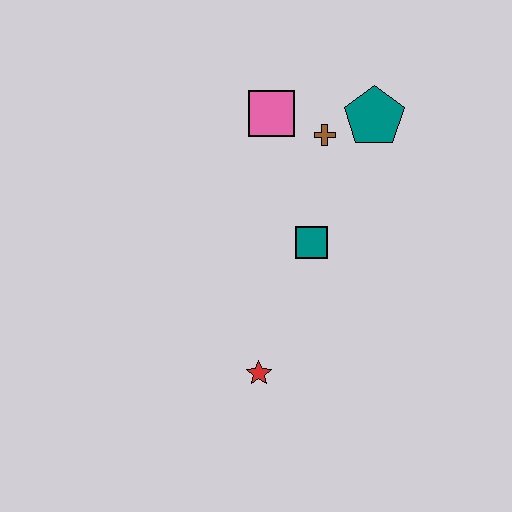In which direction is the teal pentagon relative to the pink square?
The teal pentagon is to the right of the pink square.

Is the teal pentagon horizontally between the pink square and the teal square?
No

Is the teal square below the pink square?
Yes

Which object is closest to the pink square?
The brown cross is closest to the pink square.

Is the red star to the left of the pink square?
Yes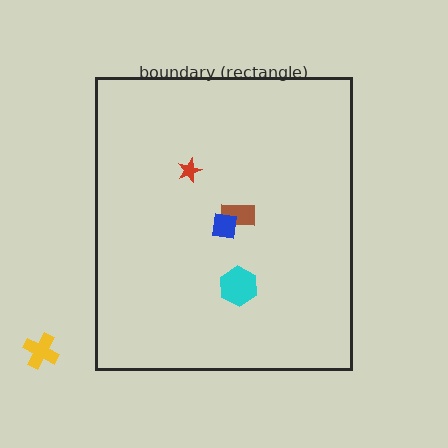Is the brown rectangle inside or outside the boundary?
Inside.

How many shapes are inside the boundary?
4 inside, 1 outside.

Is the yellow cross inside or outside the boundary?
Outside.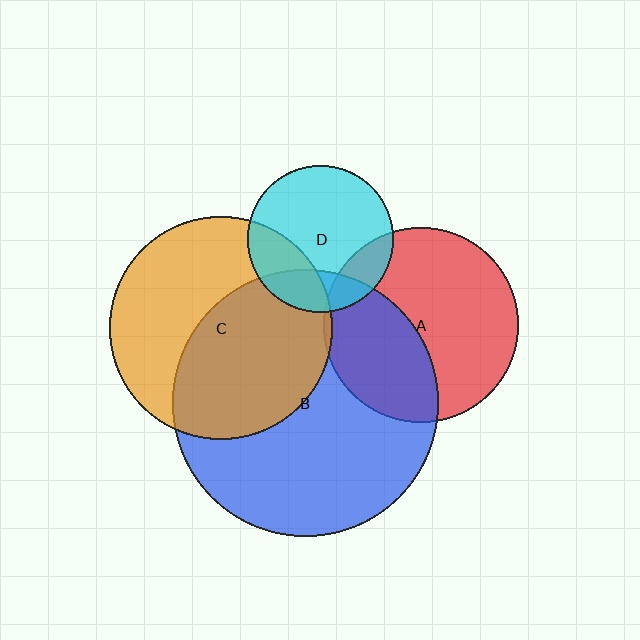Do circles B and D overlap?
Yes.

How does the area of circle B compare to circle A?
Approximately 1.9 times.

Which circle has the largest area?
Circle B (blue).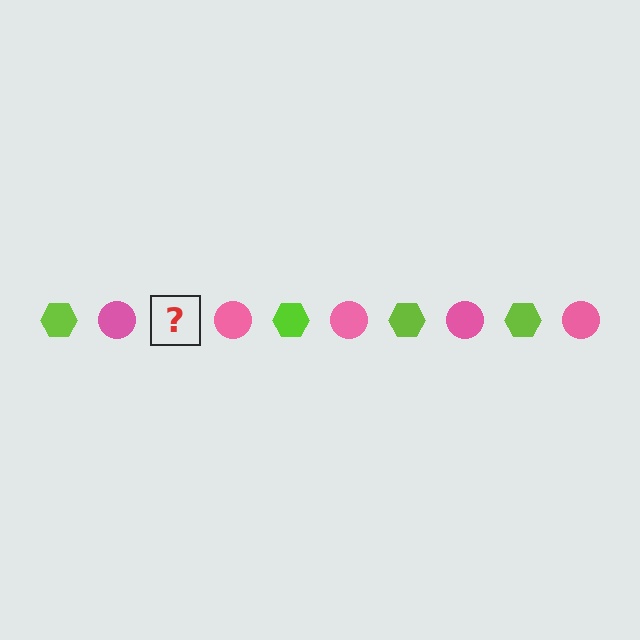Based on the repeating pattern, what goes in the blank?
The blank should be a lime hexagon.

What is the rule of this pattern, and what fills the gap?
The rule is that the pattern alternates between lime hexagon and pink circle. The gap should be filled with a lime hexagon.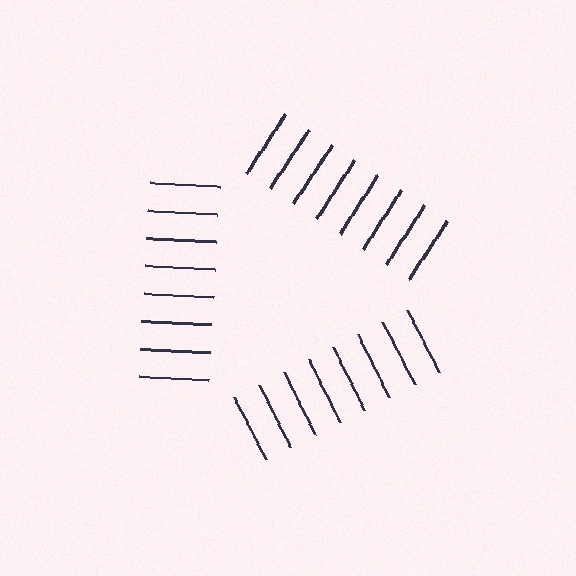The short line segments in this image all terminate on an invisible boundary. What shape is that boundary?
An illusory triangle — the line segments terminate on its edges but no continuous stroke is drawn.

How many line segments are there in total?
24 — 8 along each of the 3 edges.